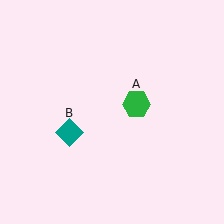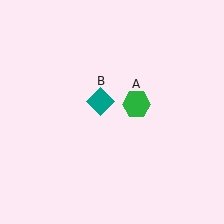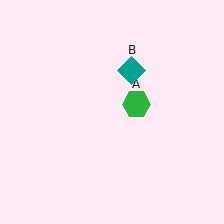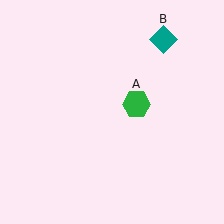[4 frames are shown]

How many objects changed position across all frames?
1 object changed position: teal diamond (object B).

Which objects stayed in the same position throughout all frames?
Green hexagon (object A) remained stationary.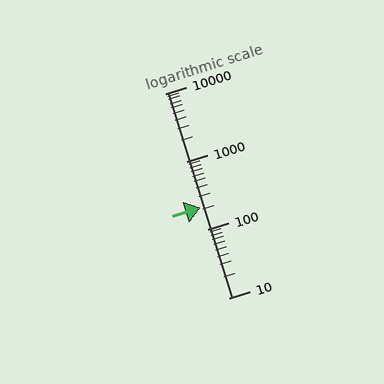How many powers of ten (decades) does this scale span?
The scale spans 3 decades, from 10 to 10000.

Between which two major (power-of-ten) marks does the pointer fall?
The pointer is between 100 and 1000.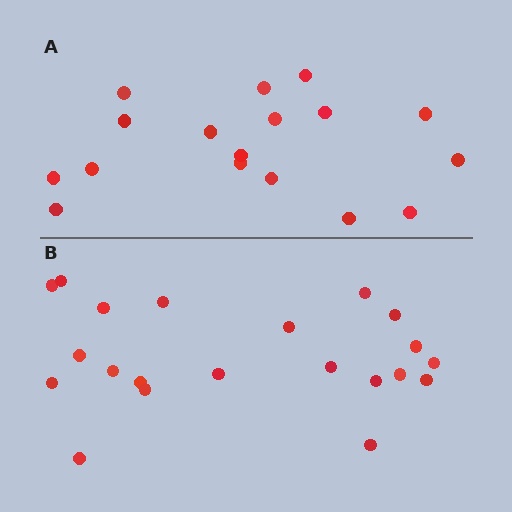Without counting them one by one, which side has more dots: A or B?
Region B (the bottom region) has more dots.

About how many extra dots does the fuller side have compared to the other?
Region B has about 4 more dots than region A.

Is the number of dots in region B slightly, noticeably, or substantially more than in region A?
Region B has only slightly more — the two regions are fairly close. The ratio is roughly 1.2 to 1.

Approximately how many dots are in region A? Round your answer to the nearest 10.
About 20 dots. (The exact count is 17, which rounds to 20.)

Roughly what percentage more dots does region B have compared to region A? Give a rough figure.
About 25% more.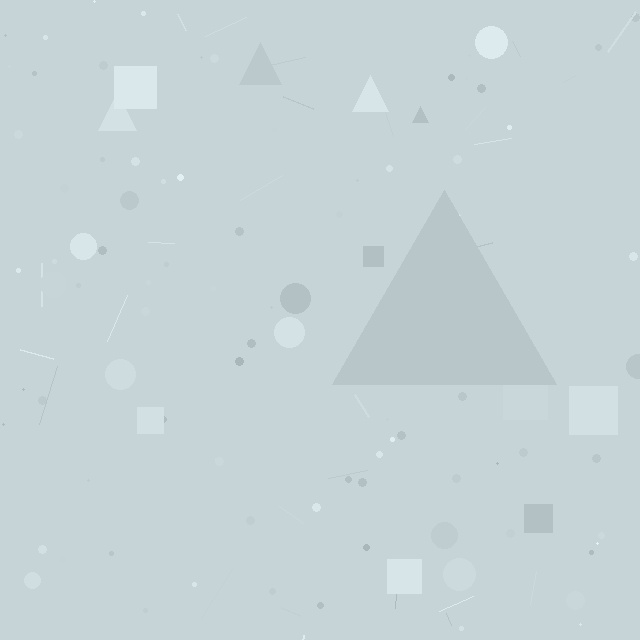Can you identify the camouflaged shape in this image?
The camouflaged shape is a triangle.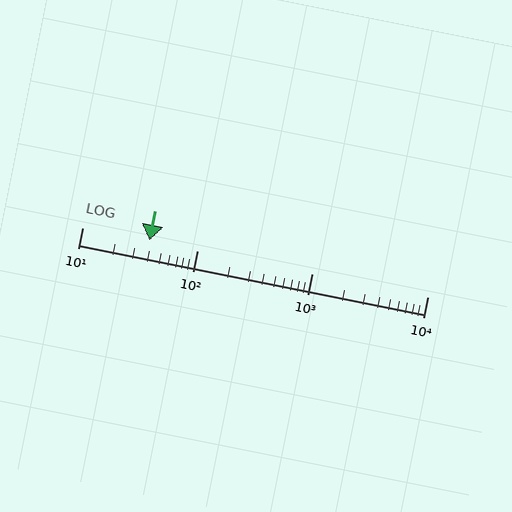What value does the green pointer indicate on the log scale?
The pointer indicates approximately 38.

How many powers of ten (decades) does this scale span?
The scale spans 3 decades, from 10 to 10000.